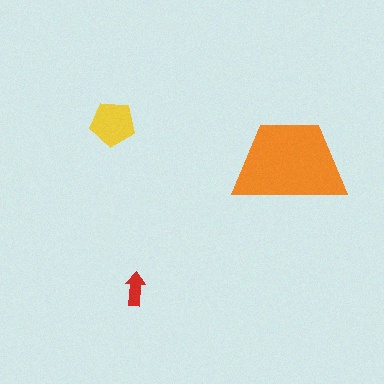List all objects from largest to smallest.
The orange trapezoid, the yellow pentagon, the red arrow.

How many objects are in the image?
There are 3 objects in the image.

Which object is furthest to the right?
The orange trapezoid is rightmost.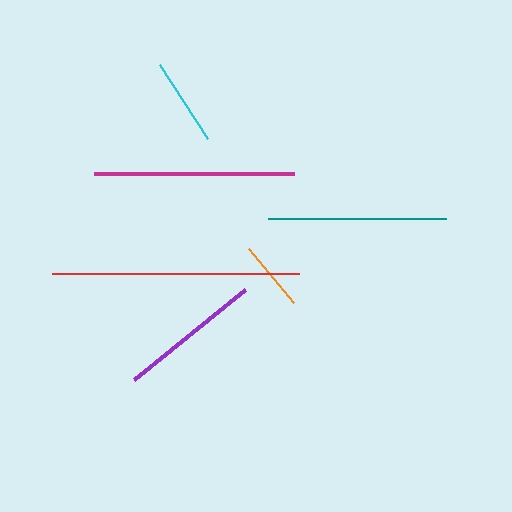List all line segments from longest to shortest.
From longest to shortest: red, magenta, teal, purple, cyan, orange.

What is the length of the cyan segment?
The cyan segment is approximately 88 pixels long.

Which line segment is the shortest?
The orange line is the shortest at approximately 70 pixels.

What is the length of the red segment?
The red segment is approximately 247 pixels long.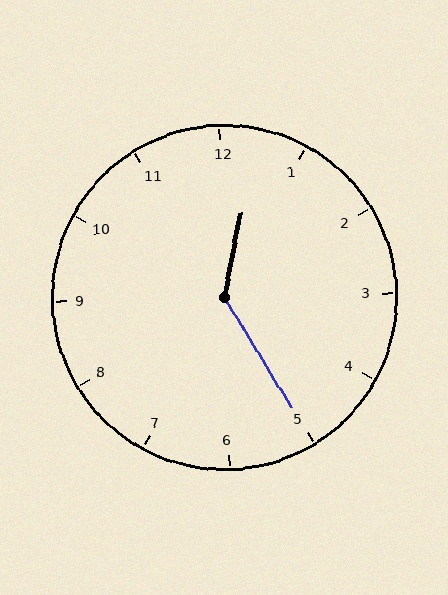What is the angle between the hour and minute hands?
Approximately 138 degrees.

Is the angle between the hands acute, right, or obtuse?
It is obtuse.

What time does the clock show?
12:25.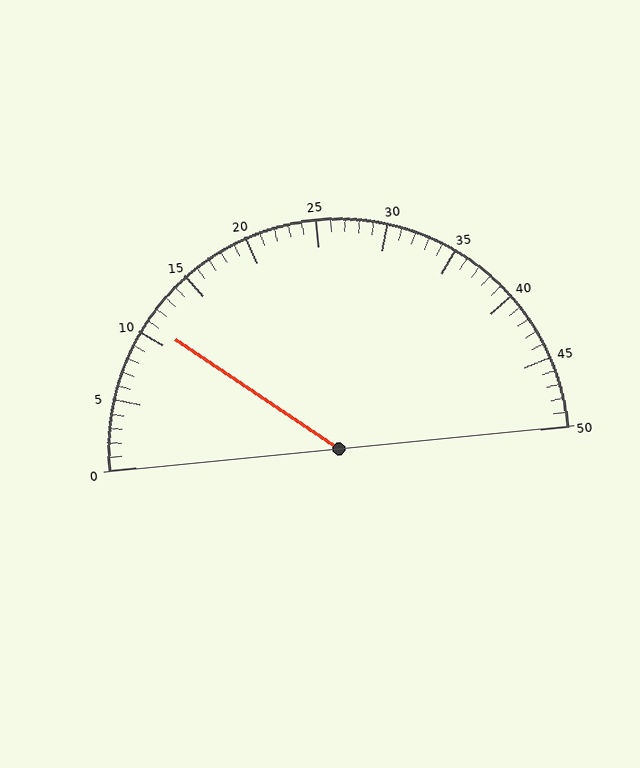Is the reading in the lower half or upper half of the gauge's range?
The reading is in the lower half of the range (0 to 50).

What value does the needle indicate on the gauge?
The needle indicates approximately 11.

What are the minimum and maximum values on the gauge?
The gauge ranges from 0 to 50.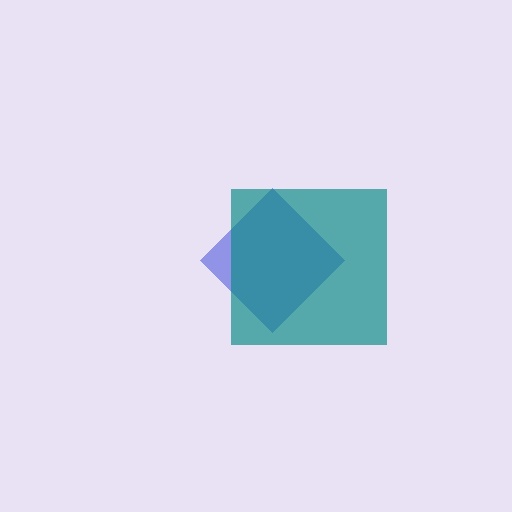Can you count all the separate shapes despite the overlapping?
Yes, there are 2 separate shapes.